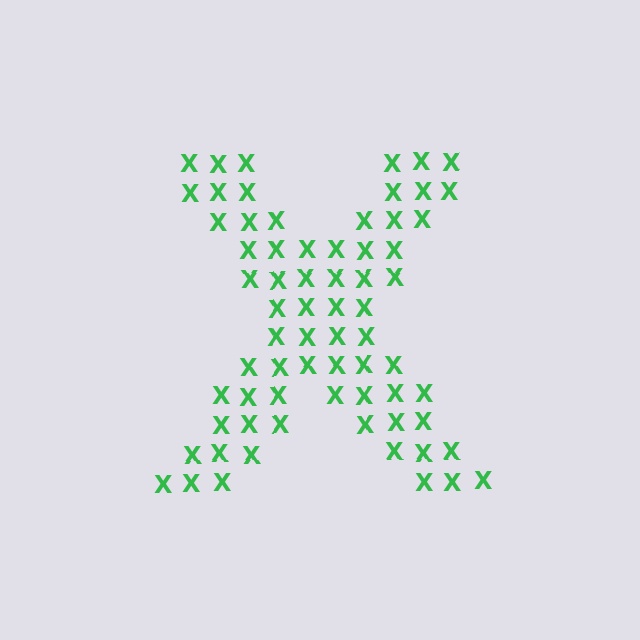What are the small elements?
The small elements are letter X's.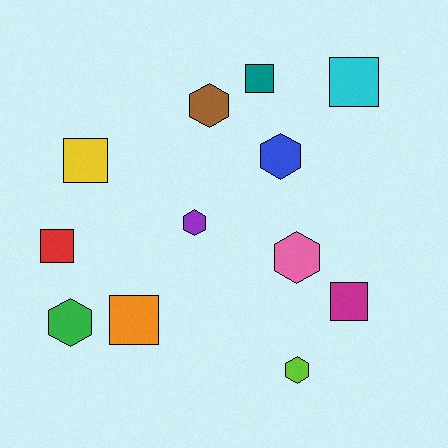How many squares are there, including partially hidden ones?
There are 6 squares.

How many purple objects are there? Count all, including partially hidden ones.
There is 1 purple object.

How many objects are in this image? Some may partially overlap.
There are 12 objects.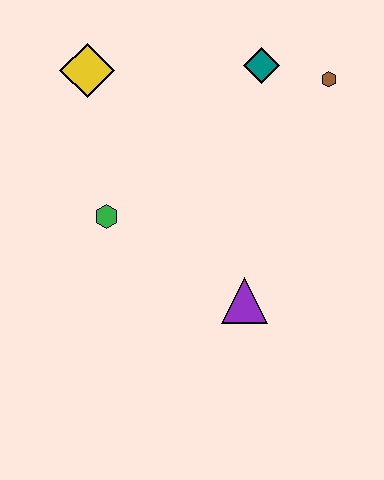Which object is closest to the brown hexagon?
The teal diamond is closest to the brown hexagon.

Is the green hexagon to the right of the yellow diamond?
Yes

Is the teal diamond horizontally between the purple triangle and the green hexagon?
No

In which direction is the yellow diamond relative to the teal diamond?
The yellow diamond is to the left of the teal diamond.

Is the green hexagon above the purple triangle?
Yes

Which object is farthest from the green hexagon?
The brown hexagon is farthest from the green hexagon.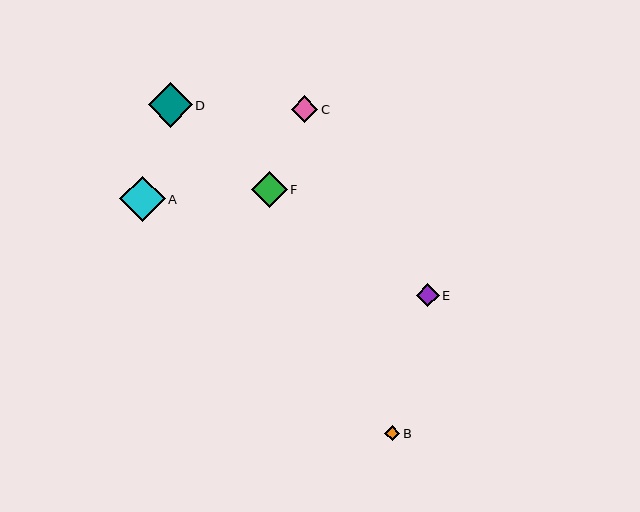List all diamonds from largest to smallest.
From largest to smallest: A, D, F, C, E, B.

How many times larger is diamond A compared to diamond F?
Diamond A is approximately 1.3 times the size of diamond F.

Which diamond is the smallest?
Diamond B is the smallest with a size of approximately 15 pixels.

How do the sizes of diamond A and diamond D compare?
Diamond A and diamond D are approximately the same size.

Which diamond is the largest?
Diamond A is the largest with a size of approximately 46 pixels.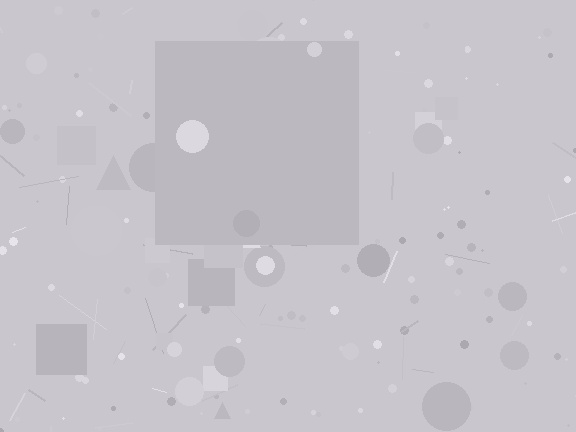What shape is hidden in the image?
A square is hidden in the image.